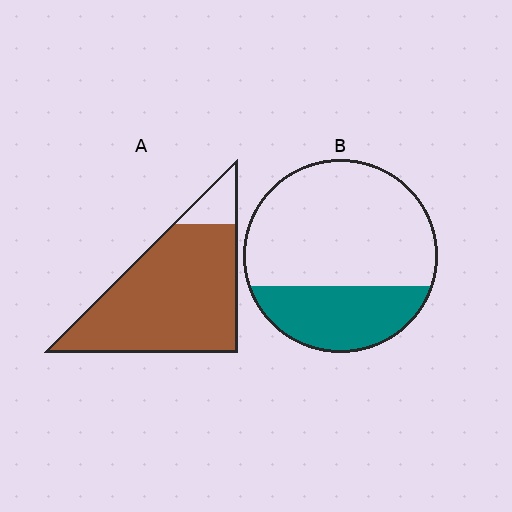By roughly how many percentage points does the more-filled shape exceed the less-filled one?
By roughly 60 percentage points (A over B).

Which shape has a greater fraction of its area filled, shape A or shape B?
Shape A.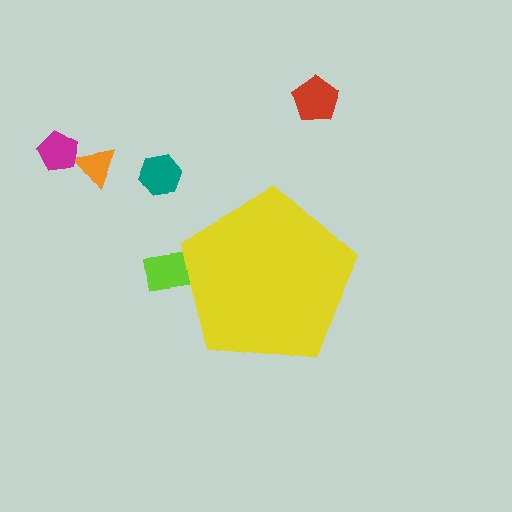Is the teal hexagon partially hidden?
No, the teal hexagon is fully visible.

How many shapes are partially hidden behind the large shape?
1 shape is partially hidden.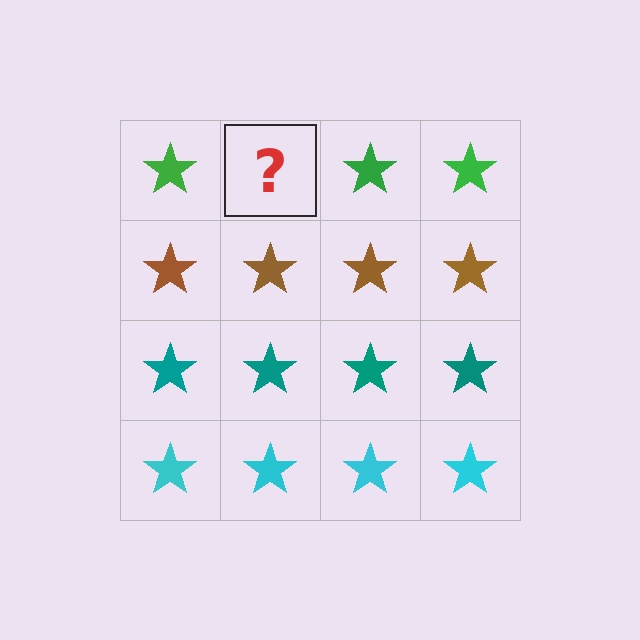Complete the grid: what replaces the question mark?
The question mark should be replaced with a green star.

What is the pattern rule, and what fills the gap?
The rule is that each row has a consistent color. The gap should be filled with a green star.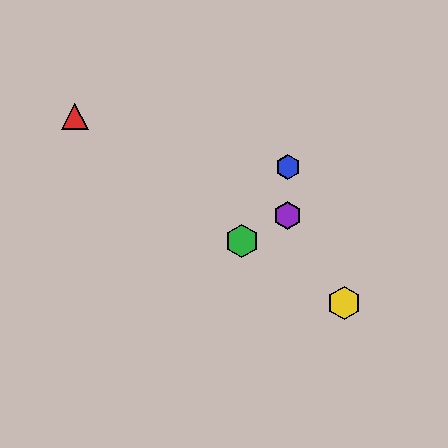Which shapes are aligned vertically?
The blue hexagon, the purple hexagon are aligned vertically.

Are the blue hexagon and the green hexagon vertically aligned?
No, the blue hexagon is at x≈288 and the green hexagon is at x≈242.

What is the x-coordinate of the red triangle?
The red triangle is at x≈75.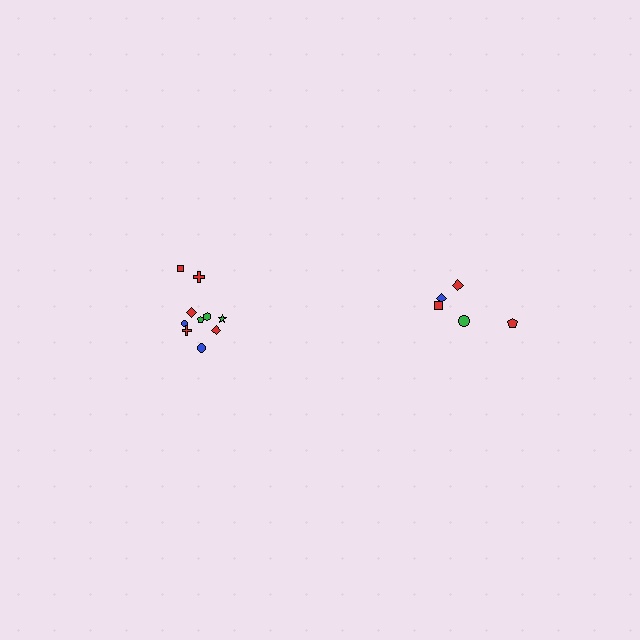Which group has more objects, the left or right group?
The left group.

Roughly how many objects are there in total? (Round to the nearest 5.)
Roughly 15 objects in total.